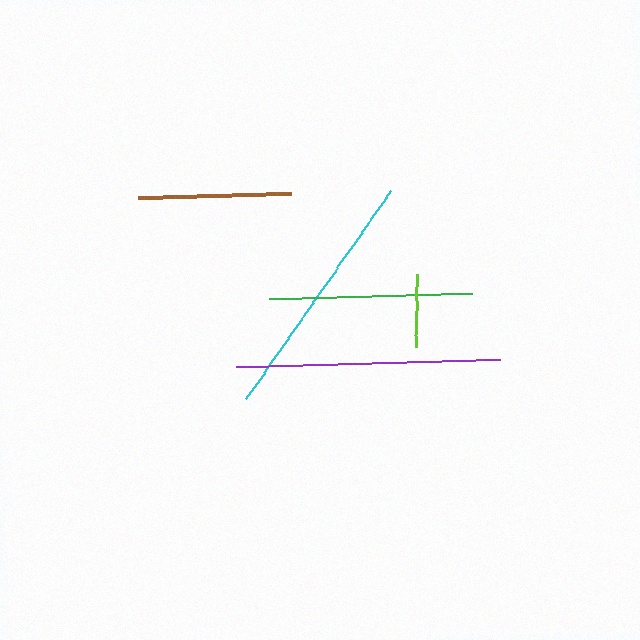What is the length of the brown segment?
The brown segment is approximately 154 pixels long.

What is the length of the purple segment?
The purple segment is approximately 264 pixels long.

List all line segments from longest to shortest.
From longest to shortest: purple, cyan, green, brown, lime.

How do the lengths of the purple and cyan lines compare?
The purple and cyan lines are approximately the same length.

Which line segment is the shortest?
The lime line is the shortest at approximately 73 pixels.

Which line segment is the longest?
The purple line is the longest at approximately 264 pixels.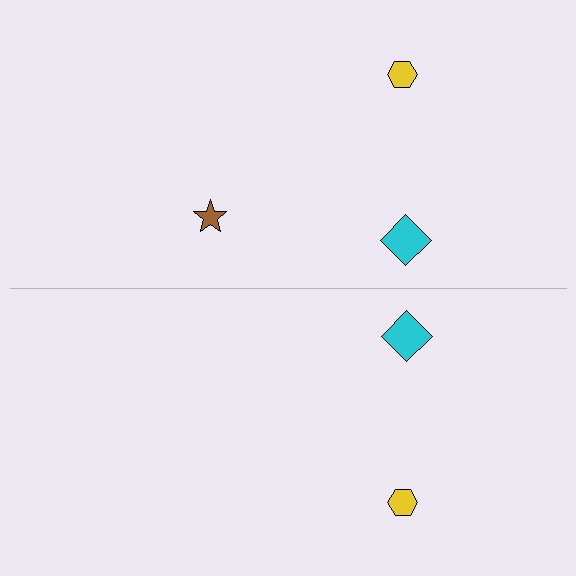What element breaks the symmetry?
A brown star is missing from the bottom side.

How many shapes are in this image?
There are 5 shapes in this image.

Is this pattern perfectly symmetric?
No, the pattern is not perfectly symmetric. A brown star is missing from the bottom side.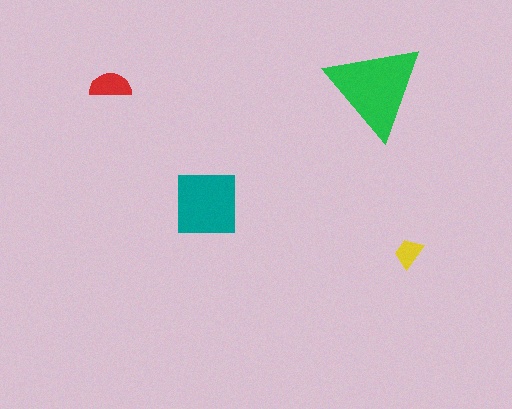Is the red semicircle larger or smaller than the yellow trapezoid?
Larger.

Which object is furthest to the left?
The red semicircle is leftmost.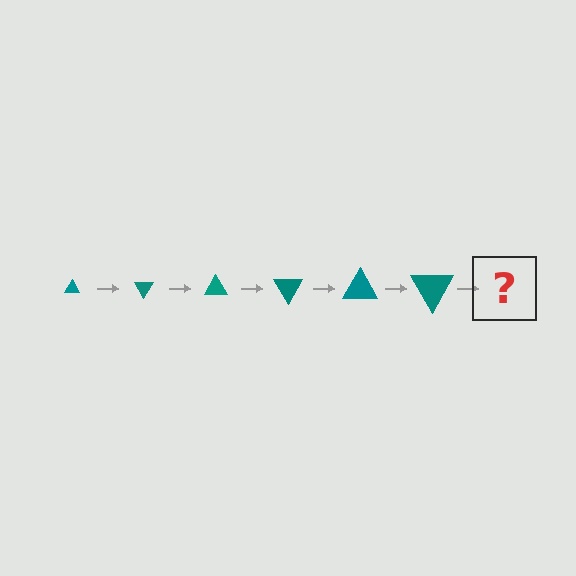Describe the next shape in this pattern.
It should be a triangle, larger than the previous one and rotated 360 degrees from the start.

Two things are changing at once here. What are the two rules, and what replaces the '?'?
The two rules are that the triangle grows larger each step and it rotates 60 degrees each step. The '?' should be a triangle, larger than the previous one and rotated 360 degrees from the start.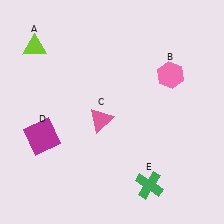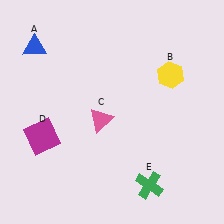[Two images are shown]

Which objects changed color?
A changed from lime to blue. B changed from pink to yellow.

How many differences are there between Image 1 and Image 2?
There are 2 differences between the two images.